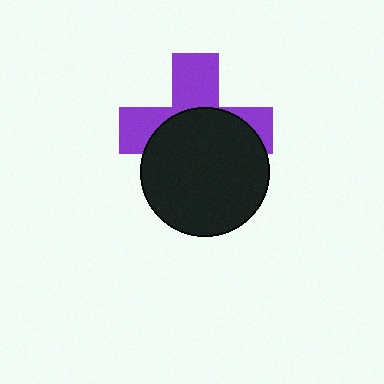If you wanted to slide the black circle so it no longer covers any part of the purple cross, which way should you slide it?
Slide it down — that is the most direct way to separate the two shapes.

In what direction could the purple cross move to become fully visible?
The purple cross could move up. That would shift it out from behind the black circle entirely.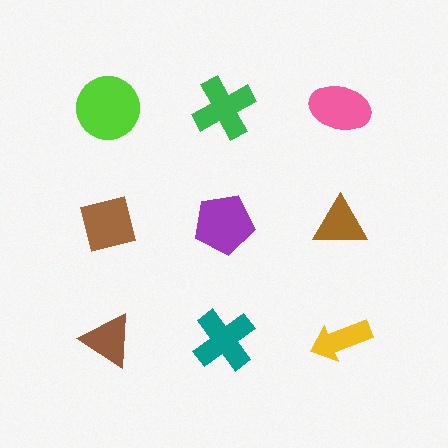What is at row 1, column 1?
A lime circle.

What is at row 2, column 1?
A brown square.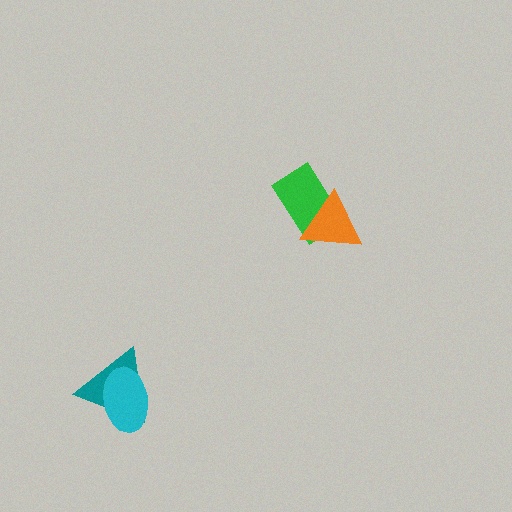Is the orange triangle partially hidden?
No, no other shape covers it.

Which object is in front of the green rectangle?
The orange triangle is in front of the green rectangle.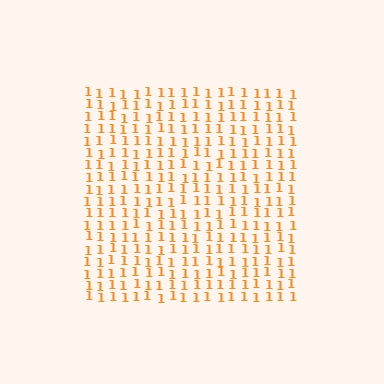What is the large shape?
The large shape is a square.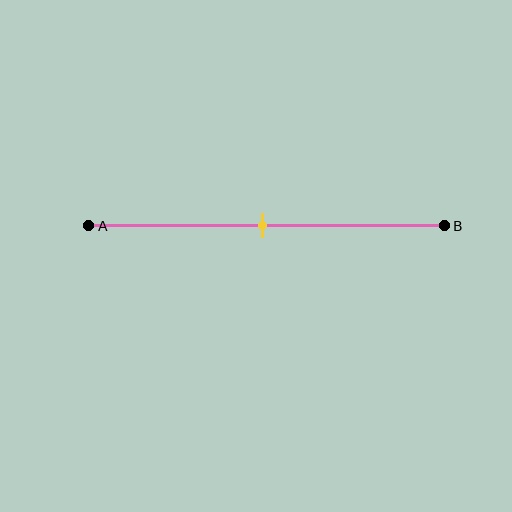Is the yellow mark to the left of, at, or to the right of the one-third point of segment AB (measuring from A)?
The yellow mark is to the right of the one-third point of segment AB.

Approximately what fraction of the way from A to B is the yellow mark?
The yellow mark is approximately 50% of the way from A to B.